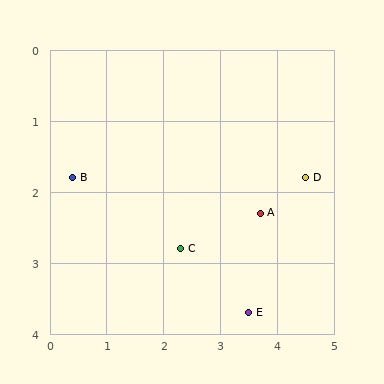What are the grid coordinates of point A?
Point A is at approximately (3.7, 2.3).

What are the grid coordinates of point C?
Point C is at approximately (2.3, 2.8).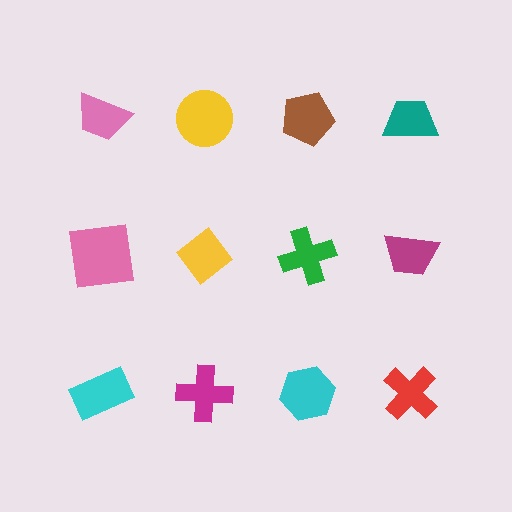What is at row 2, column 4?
A magenta trapezoid.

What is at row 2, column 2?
A yellow diamond.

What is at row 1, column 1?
A pink trapezoid.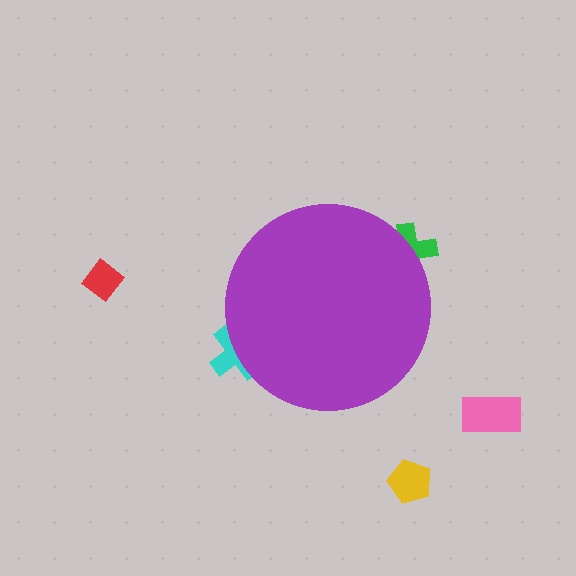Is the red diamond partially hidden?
No, the red diamond is fully visible.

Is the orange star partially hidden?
Yes, the orange star is partially hidden behind the purple circle.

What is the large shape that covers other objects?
A purple circle.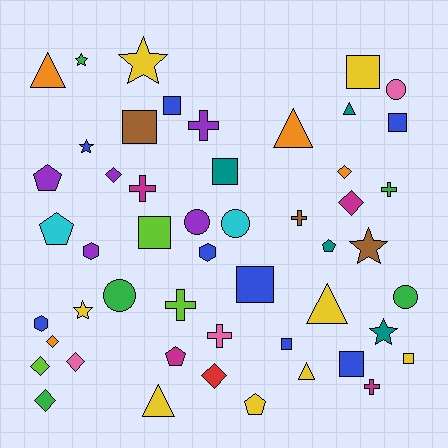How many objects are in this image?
There are 50 objects.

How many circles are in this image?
There are 5 circles.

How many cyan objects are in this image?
There are 2 cyan objects.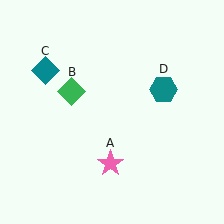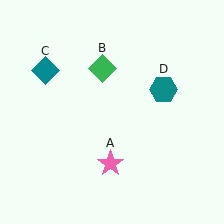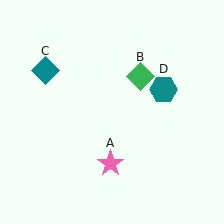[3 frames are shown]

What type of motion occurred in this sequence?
The green diamond (object B) rotated clockwise around the center of the scene.